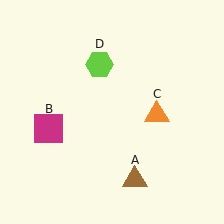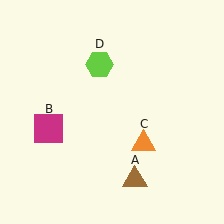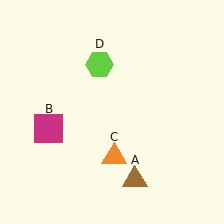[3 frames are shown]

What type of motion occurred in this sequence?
The orange triangle (object C) rotated clockwise around the center of the scene.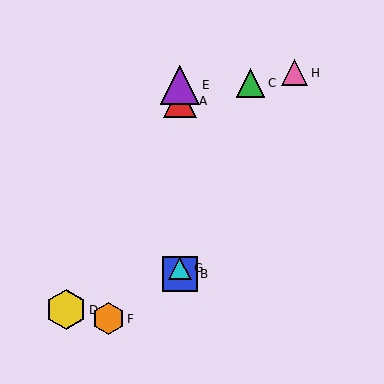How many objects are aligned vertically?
4 objects (A, B, E, G) are aligned vertically.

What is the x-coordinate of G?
Object G is at x≈180.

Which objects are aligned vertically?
Objects A, B, E, G are aligned vertically.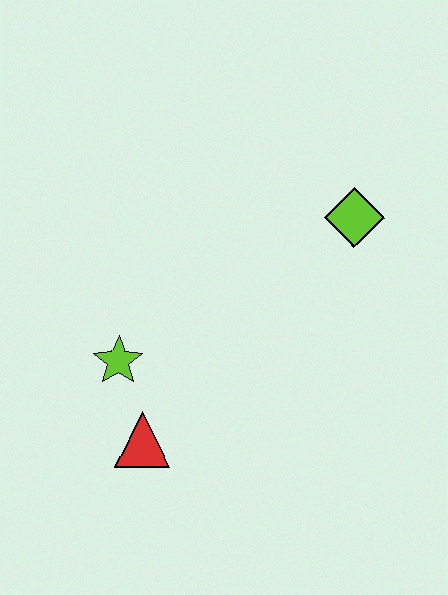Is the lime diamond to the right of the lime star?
Yes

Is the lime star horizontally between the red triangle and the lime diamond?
No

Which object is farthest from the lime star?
The lime diamond is farthest from the lime star.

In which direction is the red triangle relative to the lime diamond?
The red triangle is below the lime diamond.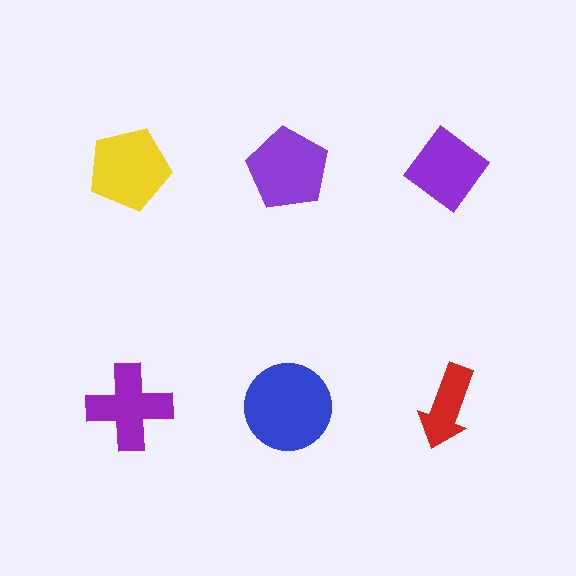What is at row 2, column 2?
A blue circle.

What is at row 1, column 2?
A purple pentagon.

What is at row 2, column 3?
A red arrow.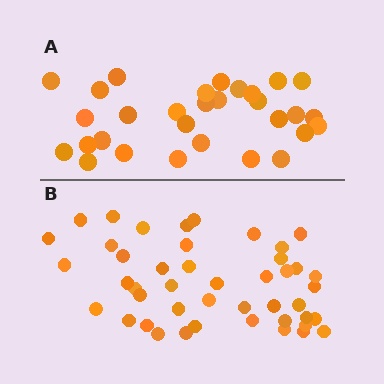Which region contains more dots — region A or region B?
Region B (the bottom region) has more dots.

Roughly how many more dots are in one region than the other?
Region B has approximately 15 more dots than region A.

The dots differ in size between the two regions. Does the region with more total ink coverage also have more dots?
No. Region A has more total ink coverage because its dots are larger, but region B actually contains more individual dots. Total area can be misleading — the number of items is what matters here.